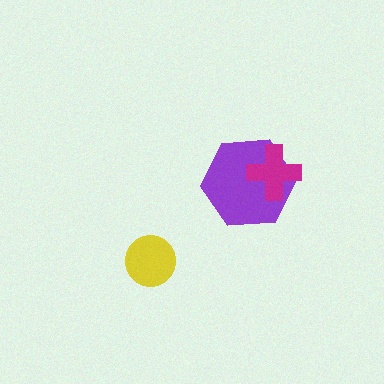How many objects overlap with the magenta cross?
1 object overlaps with the magenta cross.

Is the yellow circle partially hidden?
No, no other shape covers it.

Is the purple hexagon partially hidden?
Yes, it is partially covered by another shape.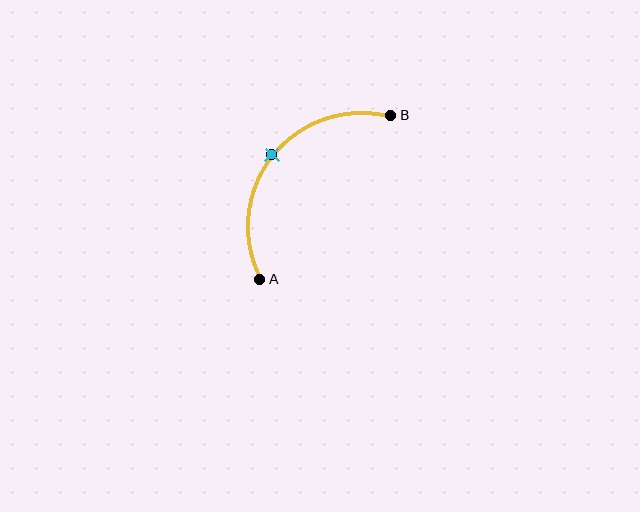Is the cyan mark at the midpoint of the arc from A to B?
Yes. The cyan mark lies on the arc at equal arc-length from both A and B — it is the arc midpoint.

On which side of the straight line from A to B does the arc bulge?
The arc bulges above and to the left of the straight line connecting A and B.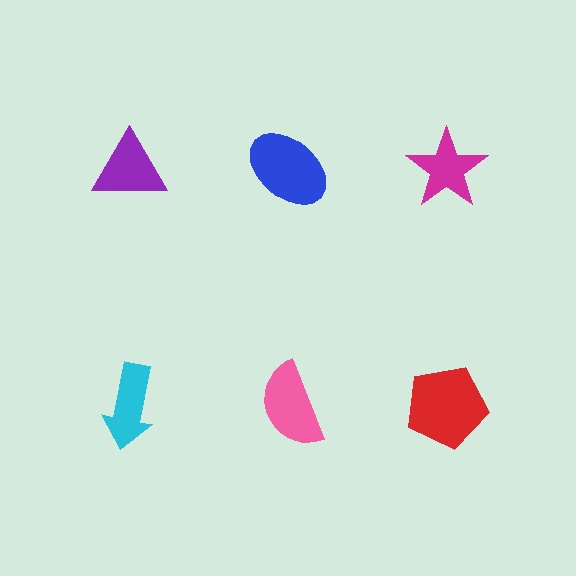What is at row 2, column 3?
A red pentagon.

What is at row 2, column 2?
A pink semicircle.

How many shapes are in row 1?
3 shapes.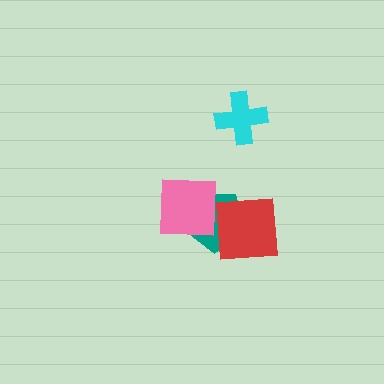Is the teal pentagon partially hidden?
Yes, it is partially covered by another shape.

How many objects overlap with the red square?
1 object overlaps with the red square.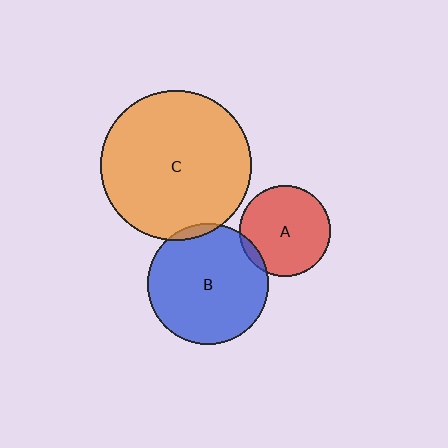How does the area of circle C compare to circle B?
Approximately 1.5 times.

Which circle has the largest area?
Circle C (orange).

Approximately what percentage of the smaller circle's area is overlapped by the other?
Approximately 5%.